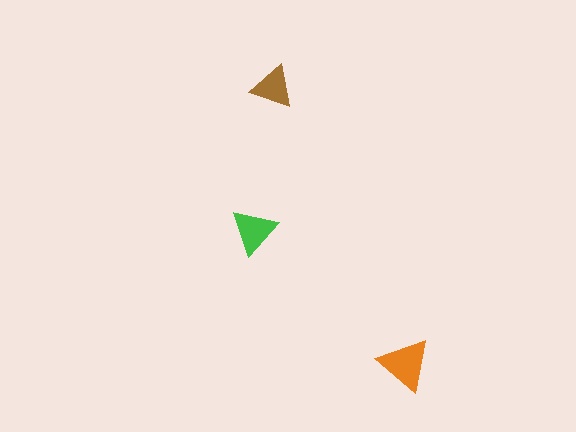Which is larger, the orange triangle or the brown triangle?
The orange one.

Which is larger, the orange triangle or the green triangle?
The orange one.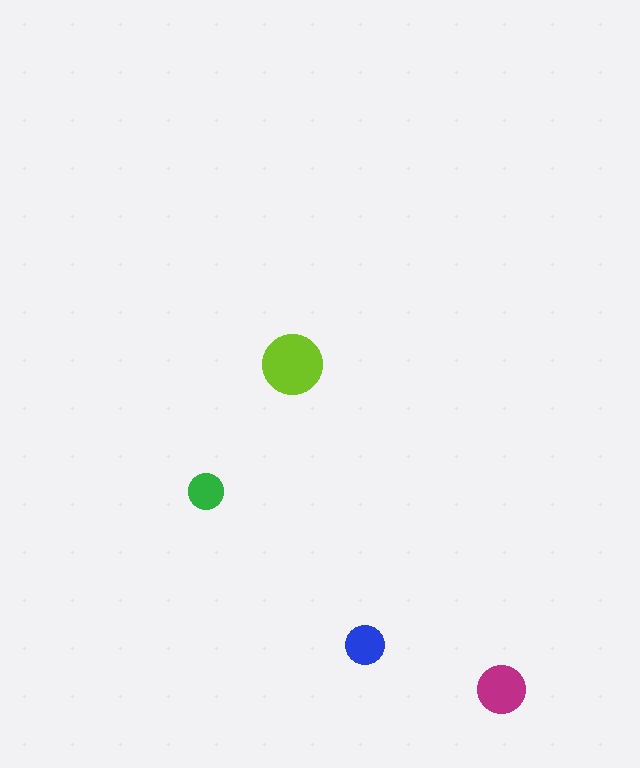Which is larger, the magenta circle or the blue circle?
The magenta one.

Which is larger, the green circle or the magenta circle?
The magenta one.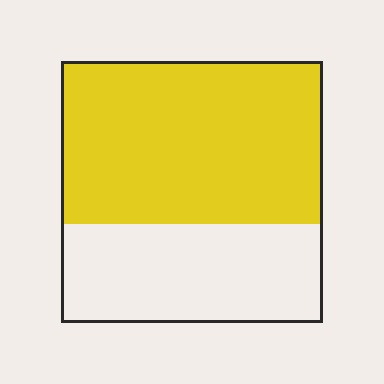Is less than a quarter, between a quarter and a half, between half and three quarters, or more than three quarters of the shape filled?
Between half and three quarters.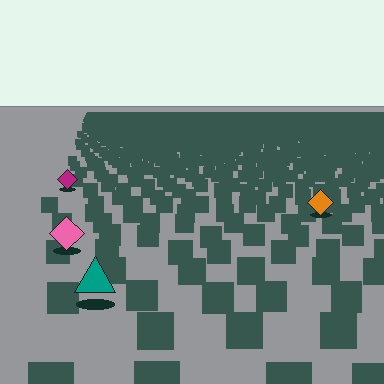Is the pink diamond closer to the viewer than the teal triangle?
No. The teal triangle is closer — you can tell from the texture gradient: the ground texture is coarser near it.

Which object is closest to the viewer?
The teal triangle is closest. The texture marks near it are larger and more spread out.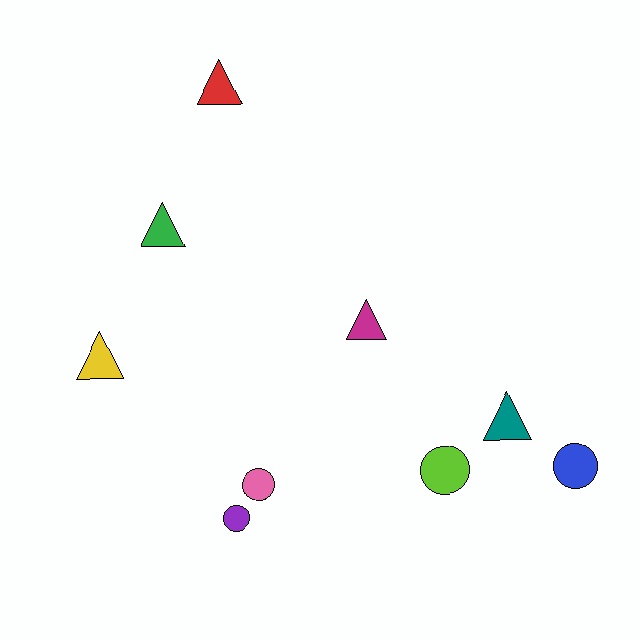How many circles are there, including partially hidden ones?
There are 4 circles.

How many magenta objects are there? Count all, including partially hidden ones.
There is 1 magenta object.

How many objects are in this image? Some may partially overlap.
There are 9 objects.